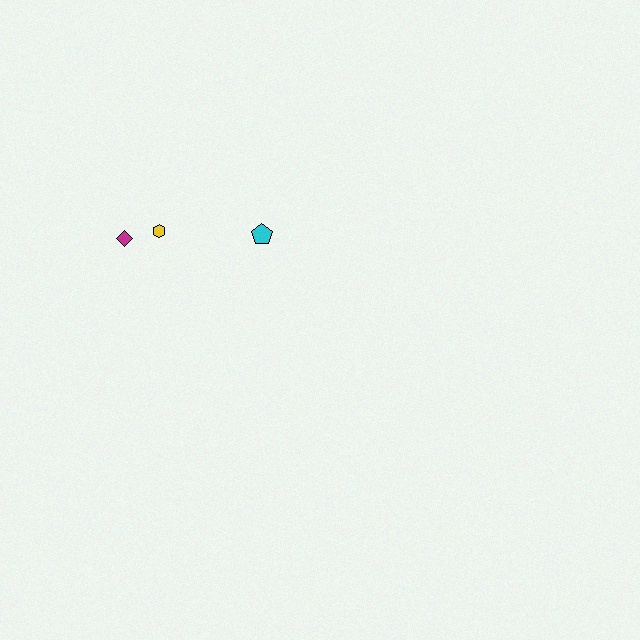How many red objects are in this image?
There are no red objects.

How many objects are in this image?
There are 3 objects.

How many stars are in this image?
There are no stars.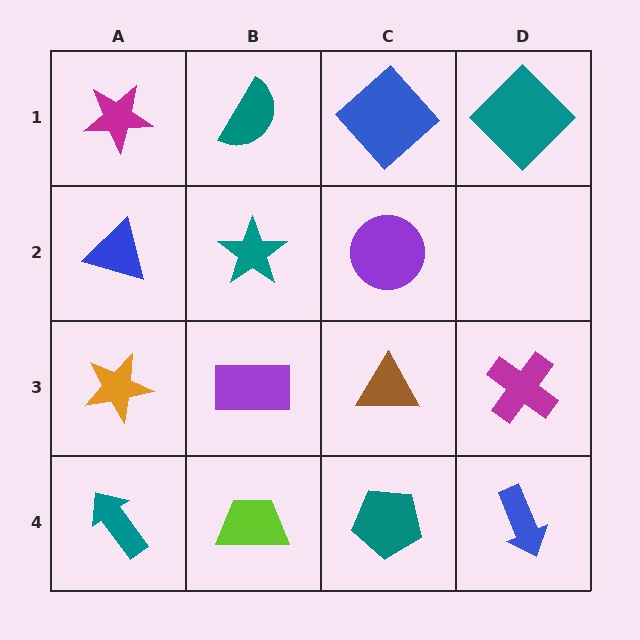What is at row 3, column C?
A brown triangle.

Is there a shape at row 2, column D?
No, that cell is empty.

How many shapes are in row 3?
4 shapes.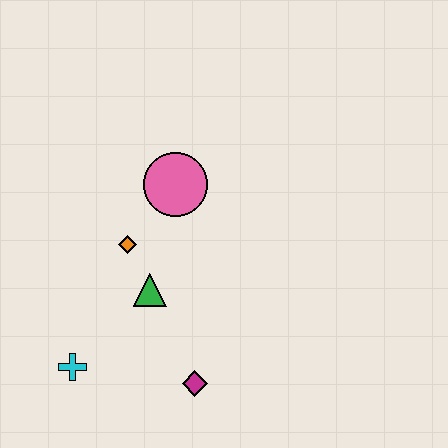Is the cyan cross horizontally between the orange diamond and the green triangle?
No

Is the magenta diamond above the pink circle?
No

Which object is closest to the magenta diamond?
The green triangle is closest to the magenta diamond.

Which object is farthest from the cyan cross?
The pink circle is farthest from the cyan cross.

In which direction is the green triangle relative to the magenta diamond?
The green triangle is above the magenta diamond.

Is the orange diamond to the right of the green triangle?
No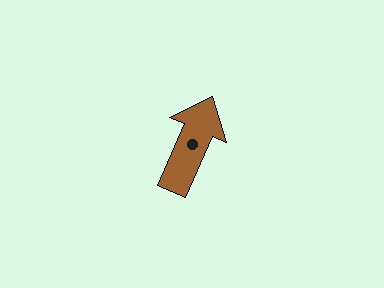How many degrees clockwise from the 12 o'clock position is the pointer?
Approximately 24 degrees.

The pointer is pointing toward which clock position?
Roughly 1 o'clock.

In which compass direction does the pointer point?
Northeast.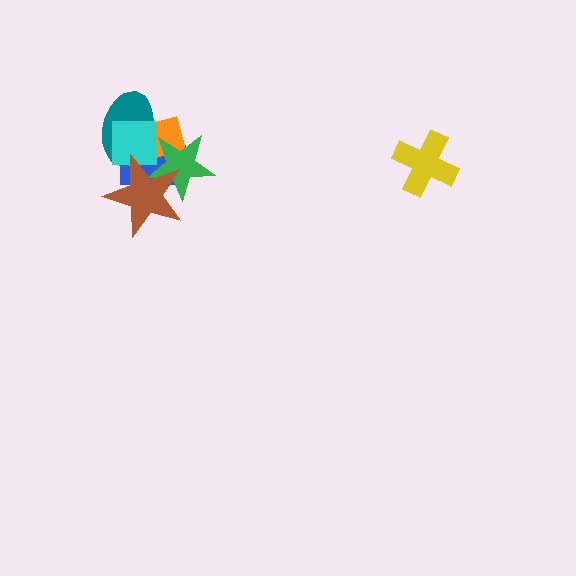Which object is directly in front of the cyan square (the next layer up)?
The green star is directly in front of the cyan square.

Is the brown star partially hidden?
No, no other shape covers it.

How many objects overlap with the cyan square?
5 objects overlap with the cyan square.